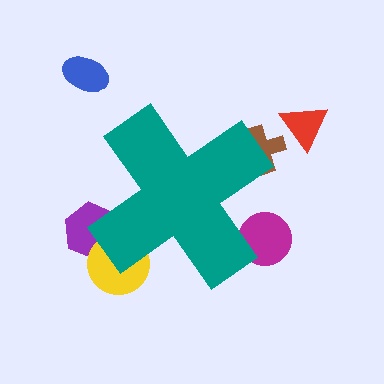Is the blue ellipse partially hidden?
No, the blue ellipse is fully visible.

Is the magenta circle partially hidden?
Yes, the magenta circle is partially hidden behind the teal cross.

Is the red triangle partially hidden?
No, the red triangle is fully visible.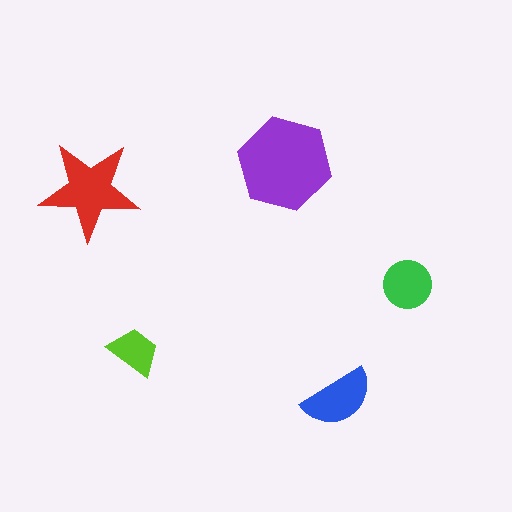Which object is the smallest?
The lime trapezoid.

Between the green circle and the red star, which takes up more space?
The red star.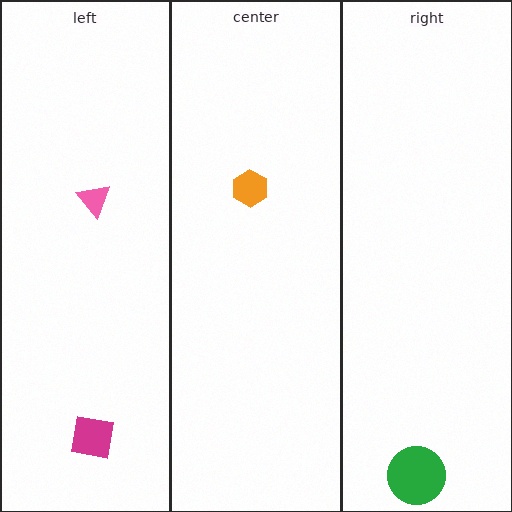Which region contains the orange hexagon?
The center region.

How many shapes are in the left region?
2.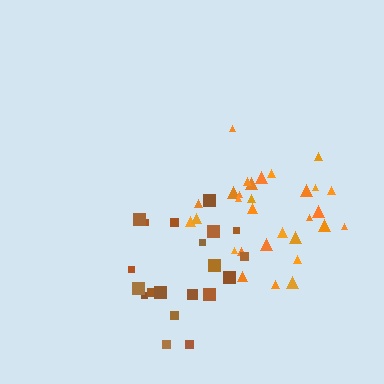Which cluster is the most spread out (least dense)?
Brown.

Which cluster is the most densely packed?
Orange.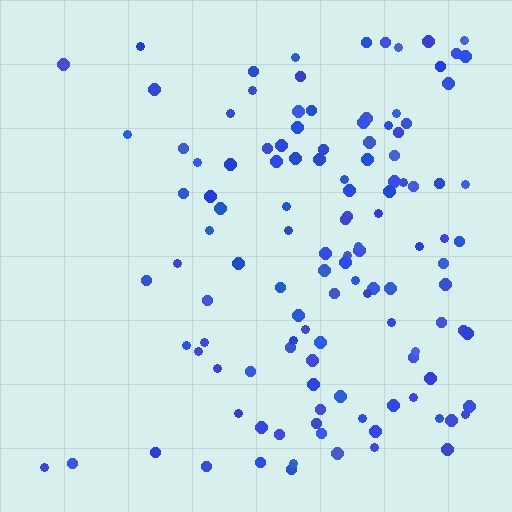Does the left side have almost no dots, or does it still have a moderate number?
Still a moderate number, just noticeably fewer than the right.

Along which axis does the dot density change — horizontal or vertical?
Horizontal.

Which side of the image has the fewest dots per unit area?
The left.